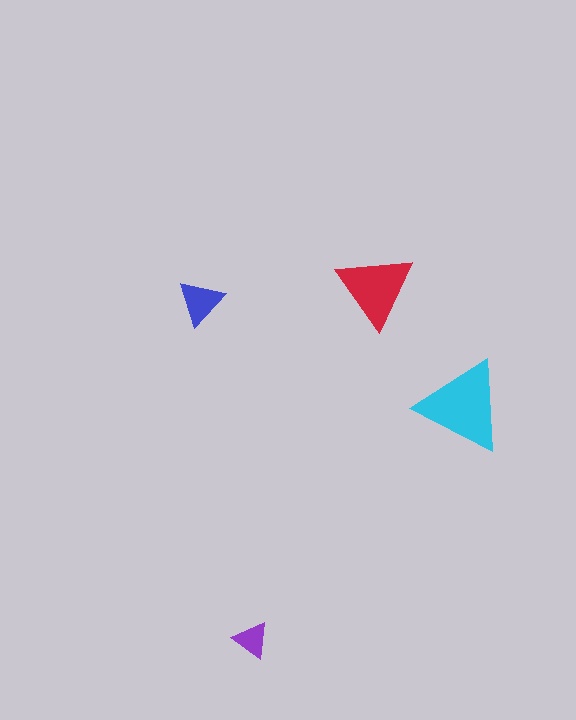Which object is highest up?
The red triangle is topmost.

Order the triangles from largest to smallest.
the cyan one, the red one, the blue one, the purple one.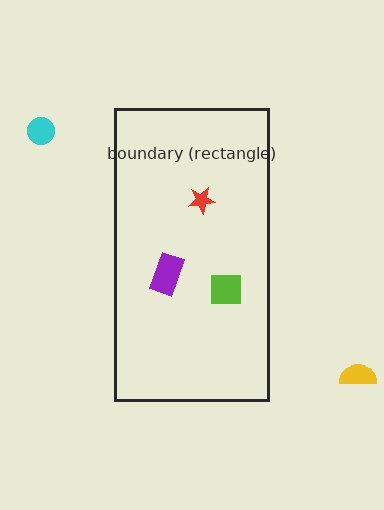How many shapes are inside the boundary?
3 inside, 2 outside.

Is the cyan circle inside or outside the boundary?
Outside.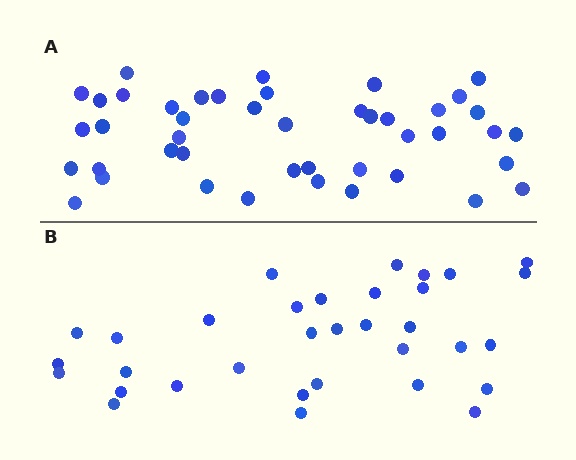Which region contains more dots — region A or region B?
Region A (the top region) has more dots.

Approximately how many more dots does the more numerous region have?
Region A has roughly 12 or so more dots than region B.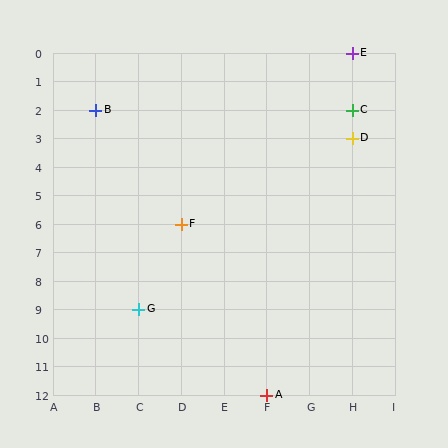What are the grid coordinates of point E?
Point E is at grid coordinates (H, 0).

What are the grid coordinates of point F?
Point F is at grid coordinates (D, 6).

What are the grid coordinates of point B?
Point B is at grid coordinates (B, 2).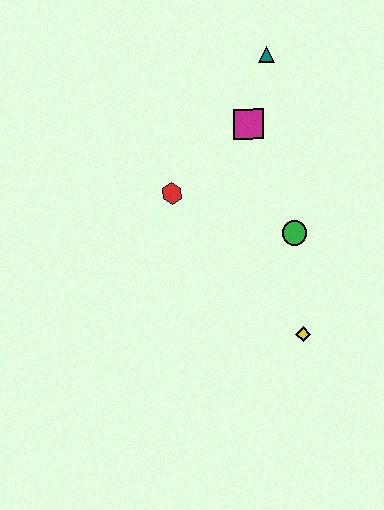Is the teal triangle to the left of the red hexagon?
No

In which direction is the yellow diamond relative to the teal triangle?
The yellow diamond is below the teal triangle.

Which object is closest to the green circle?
The yellow diamond is closest to the green circle.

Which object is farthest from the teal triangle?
The yellow diamond is farthest from the teal triangle.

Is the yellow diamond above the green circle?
No